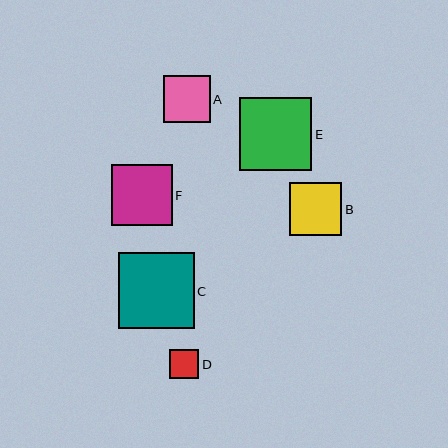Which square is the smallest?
Square D is the smallest with a size of approximately 30 pixels.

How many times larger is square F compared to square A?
Square F is approximately 1.3 times the size of square A.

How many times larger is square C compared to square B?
Square C is approximately 1.4 times the size of square B.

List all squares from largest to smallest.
From largest to smallest: C, E, F, B, A, D.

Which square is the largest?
Square C is the largest with a size of approximately 76 pixels.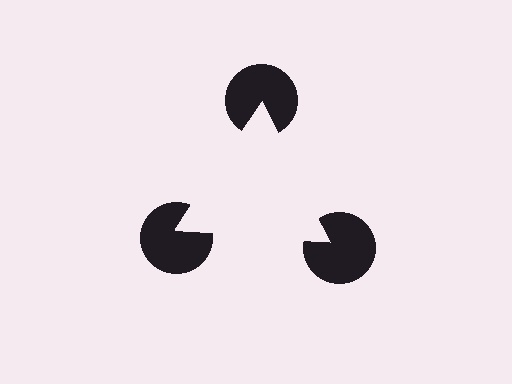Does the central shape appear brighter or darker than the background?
It typically appears slightly brighter than the background, even though no actual brightness change is drawn.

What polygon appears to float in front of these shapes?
An illusory triangle — its edges are inferred from the aligned wedge cuts in the pac-man discs, not physically drawn.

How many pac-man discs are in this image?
There are 3 — one at each vertex of the illusory triangle.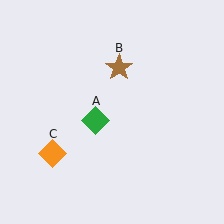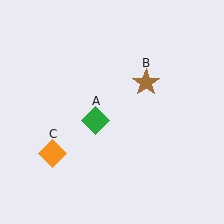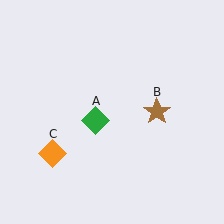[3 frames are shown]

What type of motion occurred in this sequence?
The brown star (object B) rotated clockwise around the center of the scene.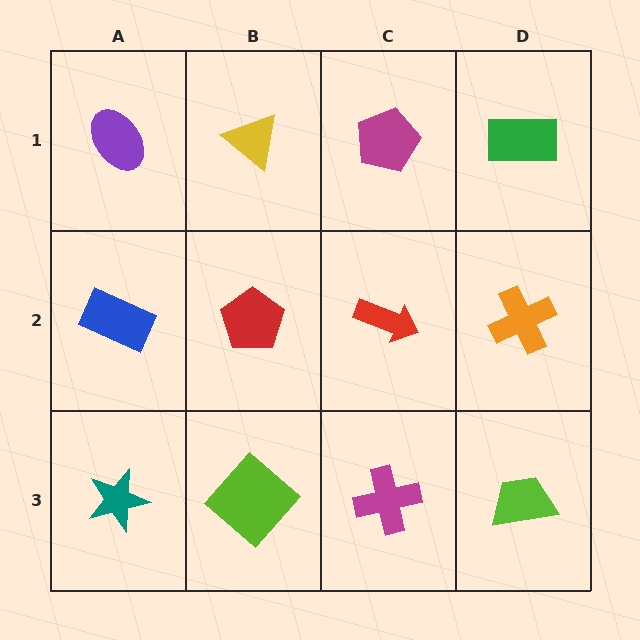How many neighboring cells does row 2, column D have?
3.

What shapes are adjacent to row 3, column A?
A blue rectangle (row 2, column A), a lime diamond (row 3, column B).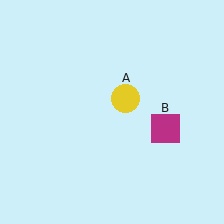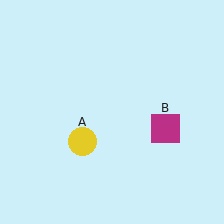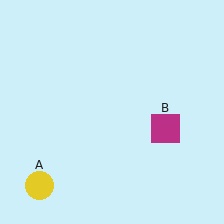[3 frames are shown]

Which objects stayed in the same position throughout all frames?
Magenta square (object B) remained stationary.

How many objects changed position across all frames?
1 object changed position: yellow circle (object A).